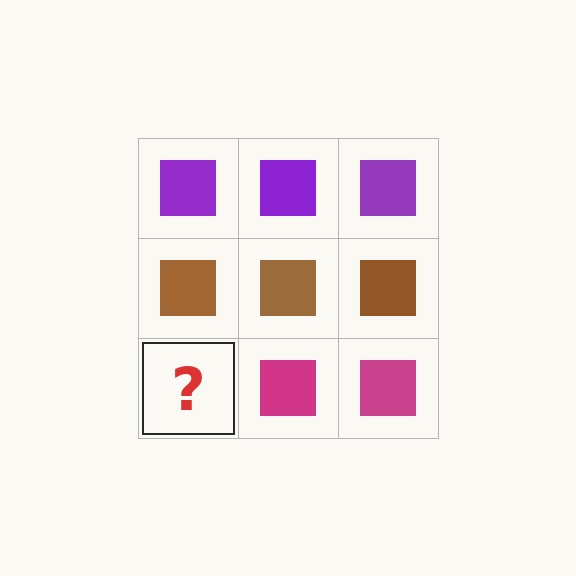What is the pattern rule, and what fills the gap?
The rule is that each row has a consistent color. The gap should be filled with a magenta square.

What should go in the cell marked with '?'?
The missing cell should contain a magenta square.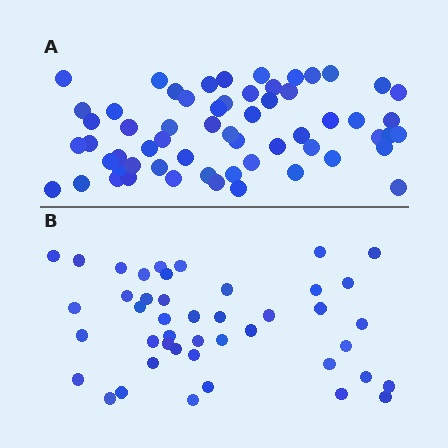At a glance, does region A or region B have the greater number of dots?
Region A (the top region) has more dots.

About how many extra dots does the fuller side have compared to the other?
Region A has approximately 15 more dots than region B.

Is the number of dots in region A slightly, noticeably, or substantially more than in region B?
Region A has noticeably more, but not dramatically so. The ratio is roughly 1.4 to 1.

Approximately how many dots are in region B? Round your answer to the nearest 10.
About 40 dots. (The exact count is 44, which rounds to 40.)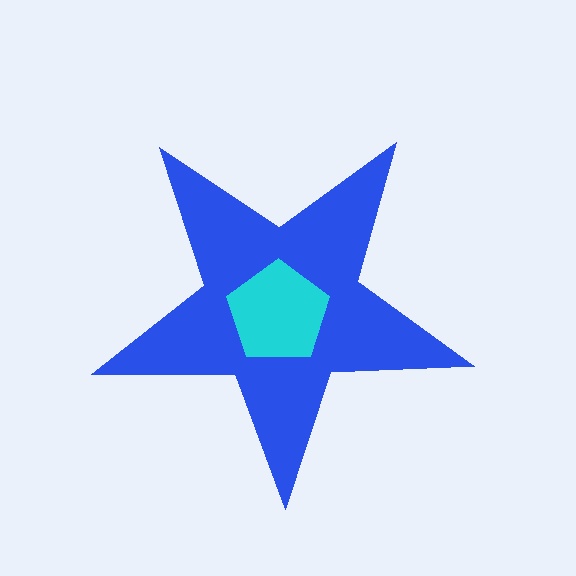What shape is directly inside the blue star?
The cyan pentagon.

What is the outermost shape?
The blue star.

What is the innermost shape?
The cyan pentagon.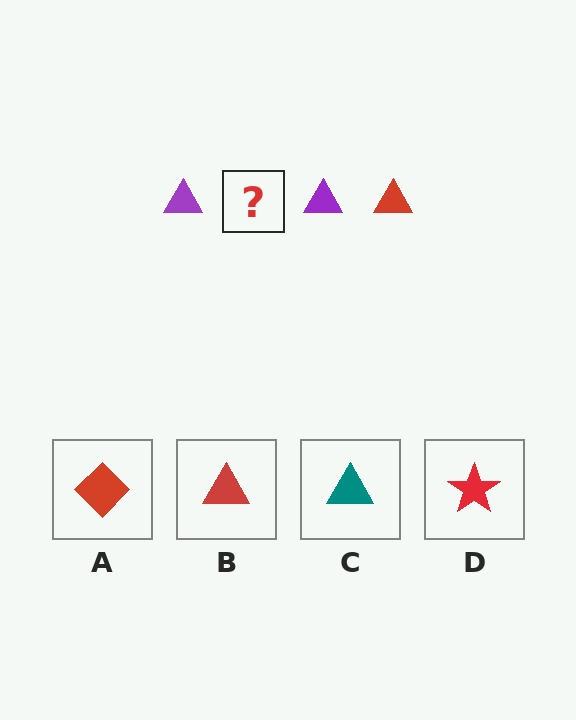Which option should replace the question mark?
Option B.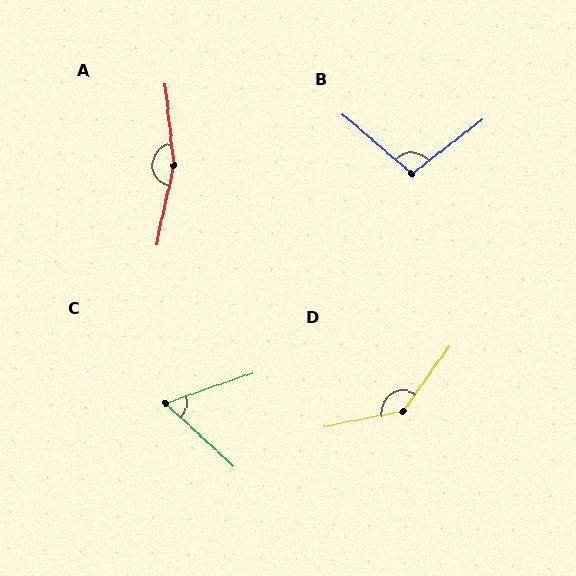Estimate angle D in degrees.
Approximately 137 degrees.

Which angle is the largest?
A, at approximately 162 degrees.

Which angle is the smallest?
C, at approximately 62 degrees.